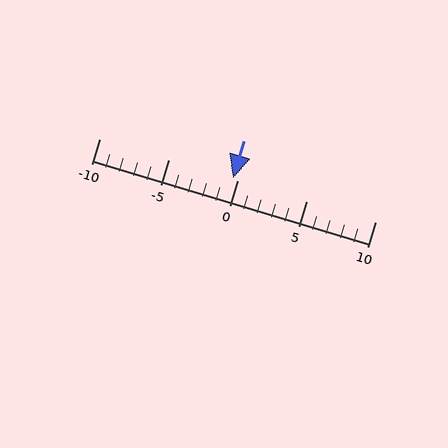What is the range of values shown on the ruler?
The ruler shows values from -10 to 10.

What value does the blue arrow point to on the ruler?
The blue arrow points to approximately 0.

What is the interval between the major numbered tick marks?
The major tick marks are spaced 5 units apart.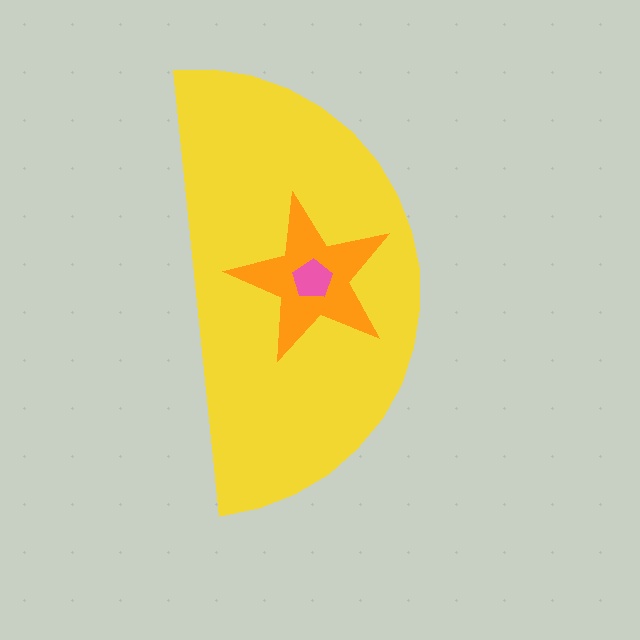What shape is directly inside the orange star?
The pink pentagon.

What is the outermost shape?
The yellow semicircle.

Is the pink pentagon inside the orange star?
Yes.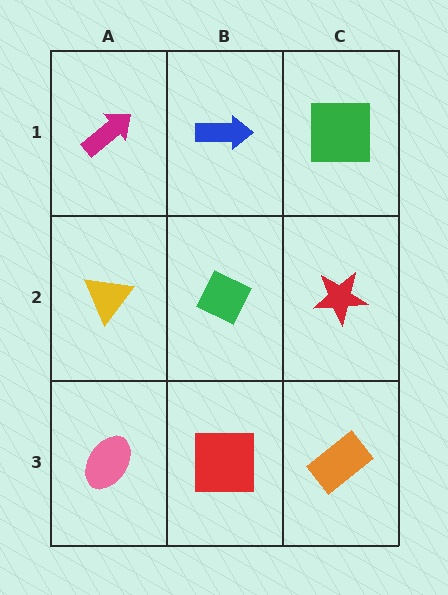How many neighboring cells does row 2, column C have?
3.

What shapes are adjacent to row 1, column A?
A yellow triangle (row 2, column A), a blue arrow (row 1, column B).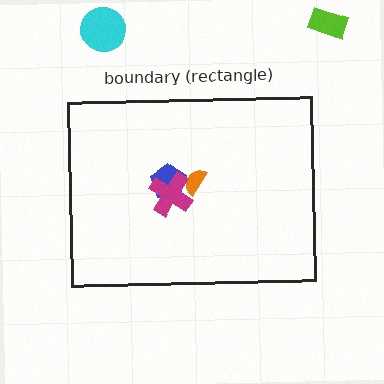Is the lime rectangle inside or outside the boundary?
Outside.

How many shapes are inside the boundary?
3 inside, 2 outside.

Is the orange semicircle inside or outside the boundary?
Inside.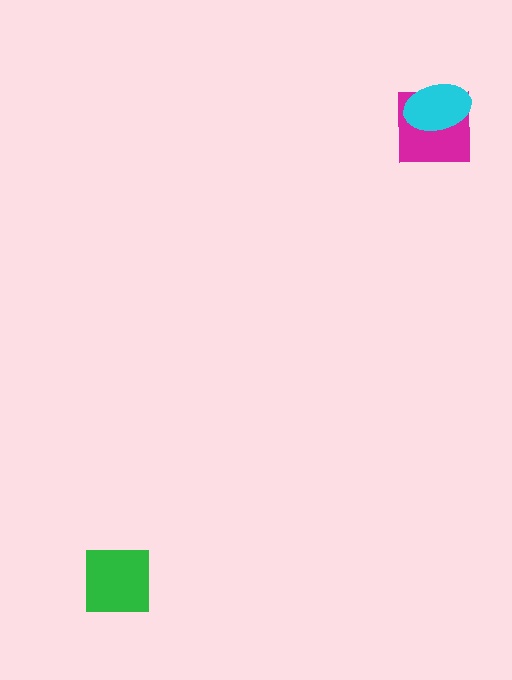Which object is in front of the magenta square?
The cyan ellipse is in front of the magenta square.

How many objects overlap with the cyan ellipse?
1 object overlaps with the cyan ellipse.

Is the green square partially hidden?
No, no other shape covers it.